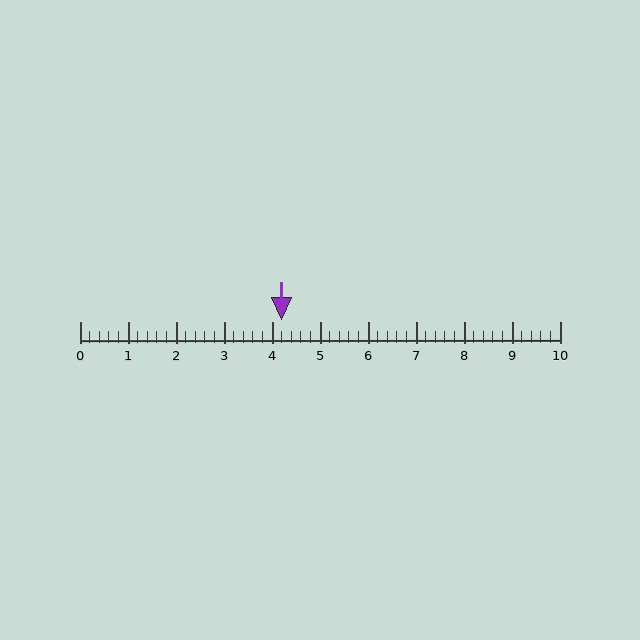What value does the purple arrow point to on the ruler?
The purple arrow points to approximately 4.2.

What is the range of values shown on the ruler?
The ruler shows values from 0 to 10.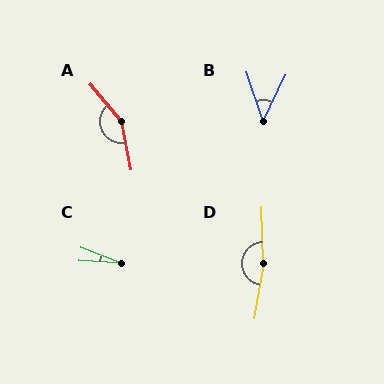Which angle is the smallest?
C, at approximately 18 degrees.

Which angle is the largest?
D, at approximately 169 degrees.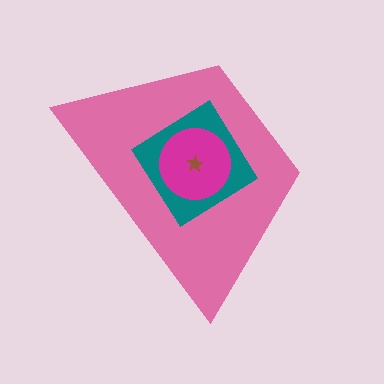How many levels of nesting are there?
4.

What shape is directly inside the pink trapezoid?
The teal diamond.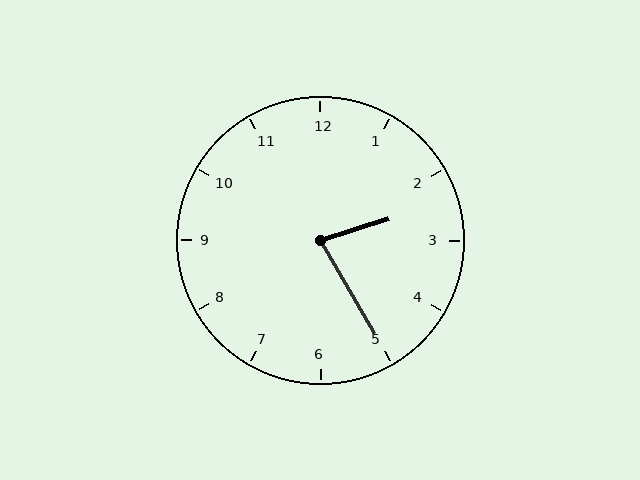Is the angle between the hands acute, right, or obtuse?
It is acute.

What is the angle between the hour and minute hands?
Approximately 78 degrees.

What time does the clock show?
2:25.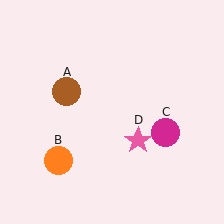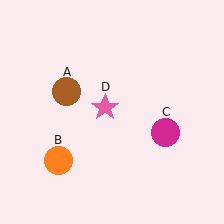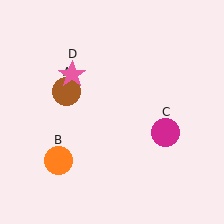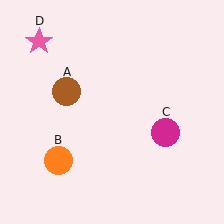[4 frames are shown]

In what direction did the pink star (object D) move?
The pink star (object D) moved up and to the left.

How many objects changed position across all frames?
1 object changed position: pink star (object D).